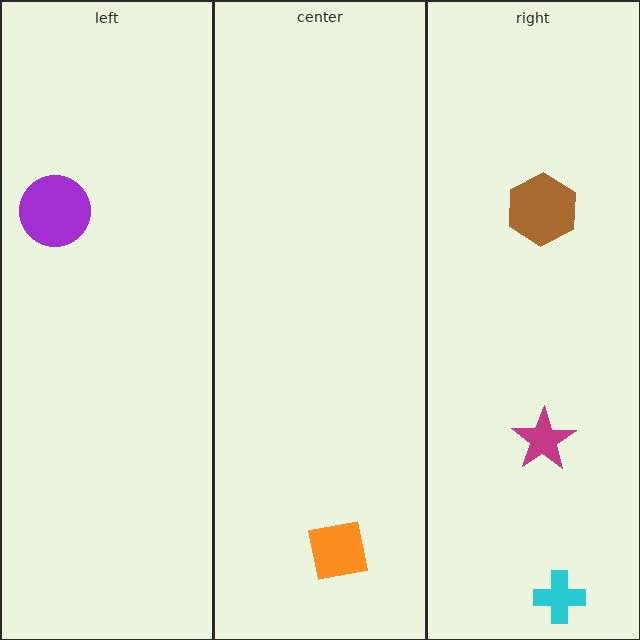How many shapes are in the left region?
1.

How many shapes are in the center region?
1.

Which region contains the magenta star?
The right region.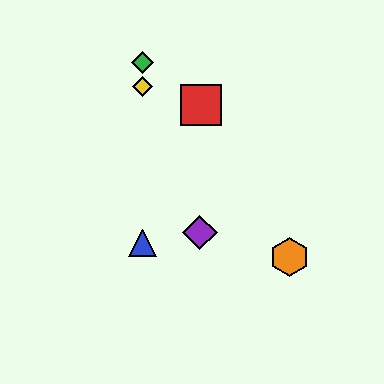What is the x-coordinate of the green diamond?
The green diamond is at x≈142.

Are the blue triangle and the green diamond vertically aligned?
Yes, both are at x≈142.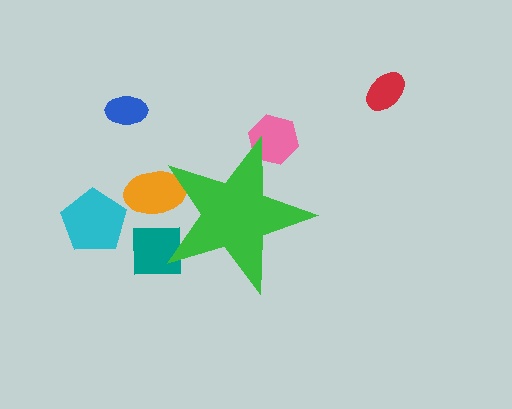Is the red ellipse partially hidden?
No, the red ellipse is fully visible.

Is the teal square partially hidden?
Yes, the teal square is partially hidden behind the green star.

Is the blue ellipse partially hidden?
No, the blue ellipse is fully visible.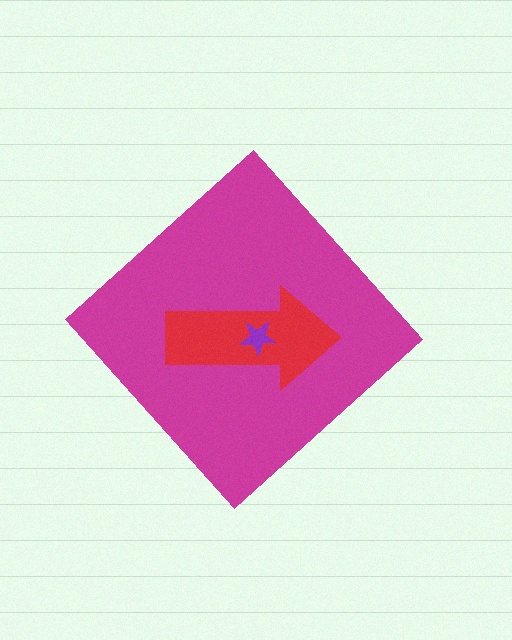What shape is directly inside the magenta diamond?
The red arrow.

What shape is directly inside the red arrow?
The purple star.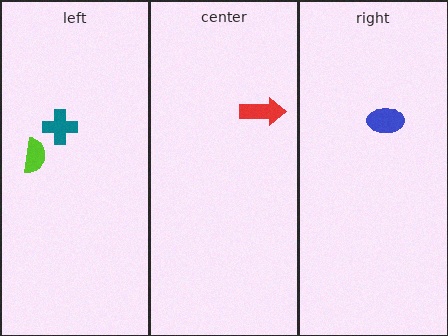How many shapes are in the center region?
1.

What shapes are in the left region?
The teal cross, the lime semicircle.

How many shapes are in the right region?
1.